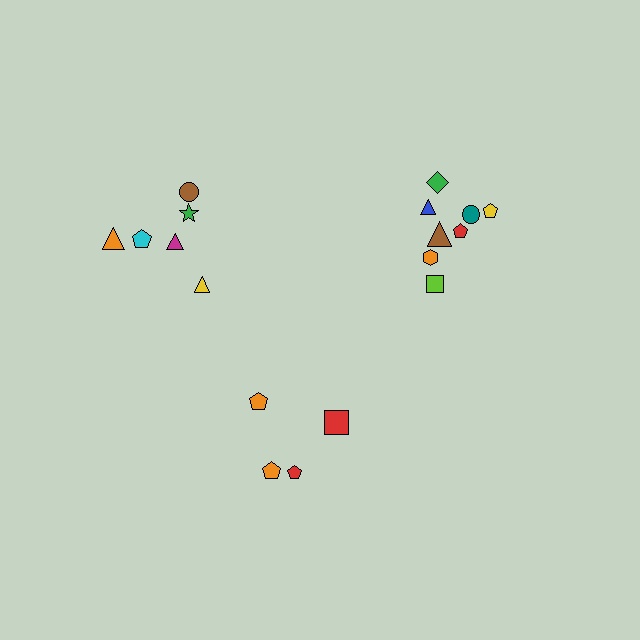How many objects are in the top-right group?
There are 8 objects.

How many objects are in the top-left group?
There are 6 objects.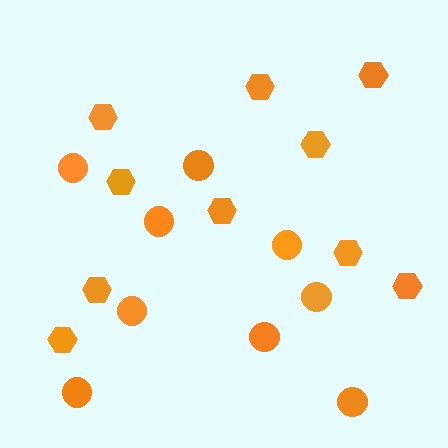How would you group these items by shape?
There are 2 groups: one group of circles (9) and one group of hexagons (10).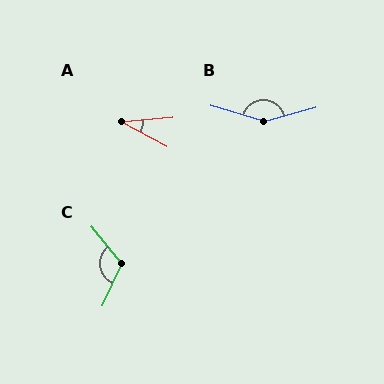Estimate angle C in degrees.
Approximately 116 degrees.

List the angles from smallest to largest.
A (32°), C (116°), B (148°).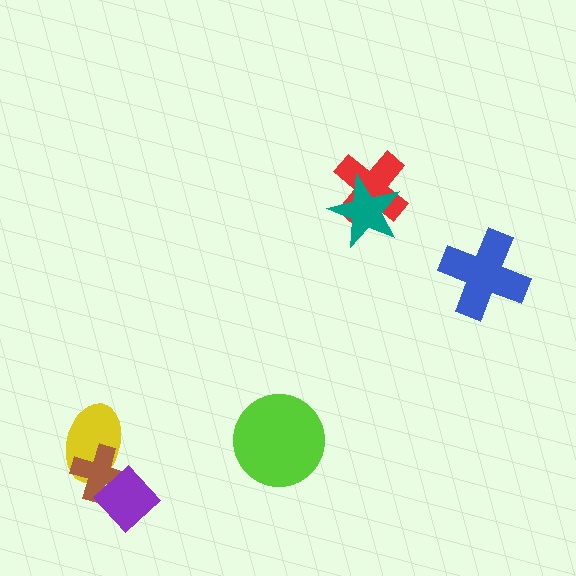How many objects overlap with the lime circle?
0 objects overlap with the lime circle.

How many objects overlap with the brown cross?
2 objects overlap with the brown cross.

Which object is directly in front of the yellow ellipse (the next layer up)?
The brown cross is directly in front of the yellow ellipse.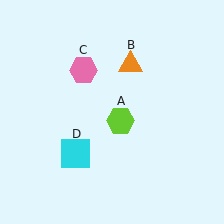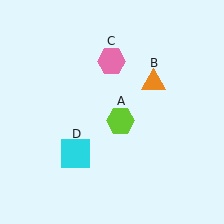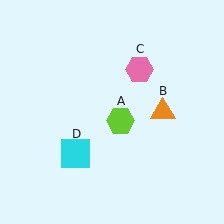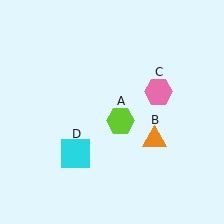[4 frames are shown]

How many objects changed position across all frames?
2 objects changed position: orange triangle (object B), pink hexagon (object C).